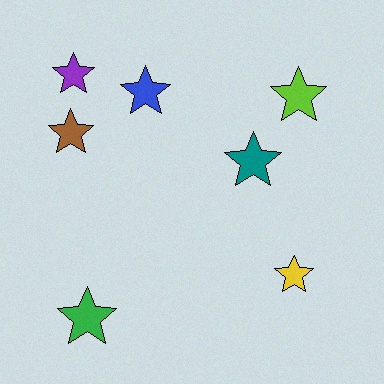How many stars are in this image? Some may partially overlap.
There are 7 stars.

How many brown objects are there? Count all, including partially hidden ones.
There is 1 brown object.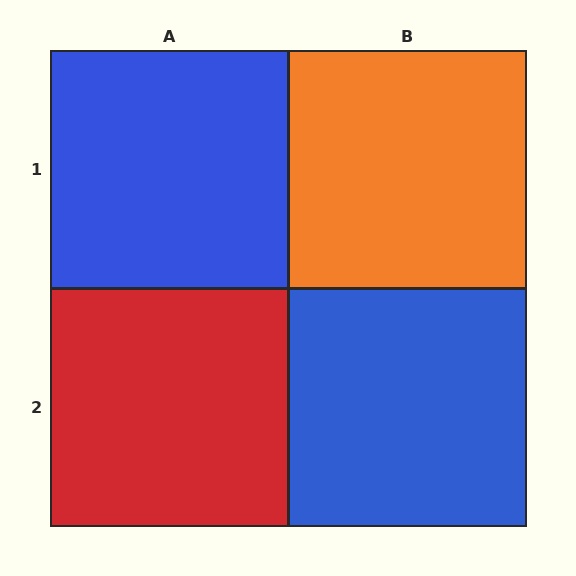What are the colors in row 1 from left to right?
Blue, orange.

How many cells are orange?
1 cell is orange.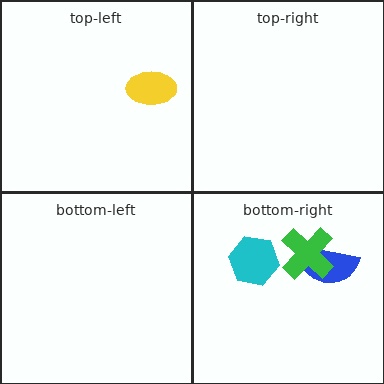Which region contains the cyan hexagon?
The bottom-right region.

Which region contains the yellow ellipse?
The top-left region.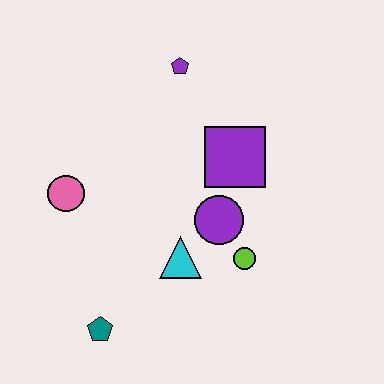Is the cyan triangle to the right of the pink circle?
Yes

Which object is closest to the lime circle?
The purple circle is closest to the lime circle.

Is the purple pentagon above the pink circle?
Yes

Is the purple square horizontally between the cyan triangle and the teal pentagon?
No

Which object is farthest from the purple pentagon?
The teal pentagon is farthest from the purple pentagon.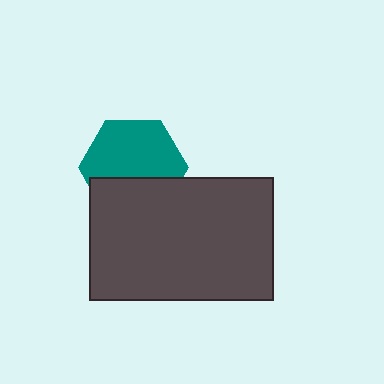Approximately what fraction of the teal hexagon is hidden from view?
Roughly 37% of the teal hexagon is hidden behind the dark gray rectangle.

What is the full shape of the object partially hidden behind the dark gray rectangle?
The partially hidden object is a teal hexagon.